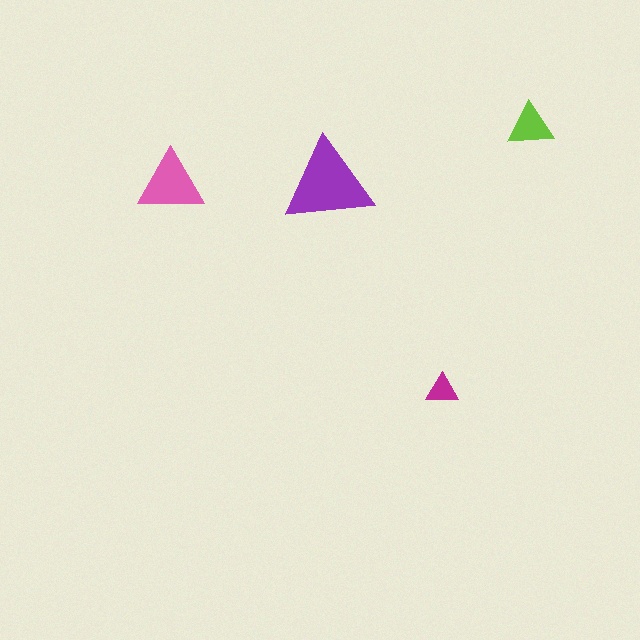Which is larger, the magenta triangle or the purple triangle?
The purple one.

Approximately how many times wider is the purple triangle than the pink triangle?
About 1.5 times wider.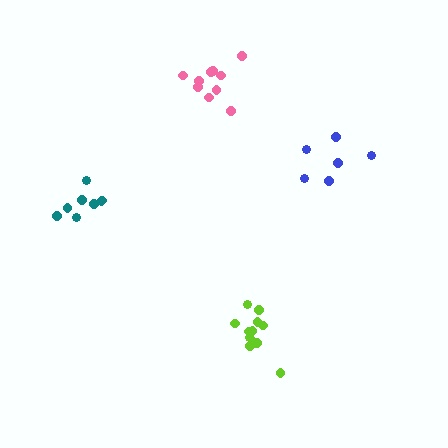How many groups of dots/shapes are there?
There are 4 groups.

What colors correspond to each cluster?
The clusters are colored: blue, teal, pink, lime.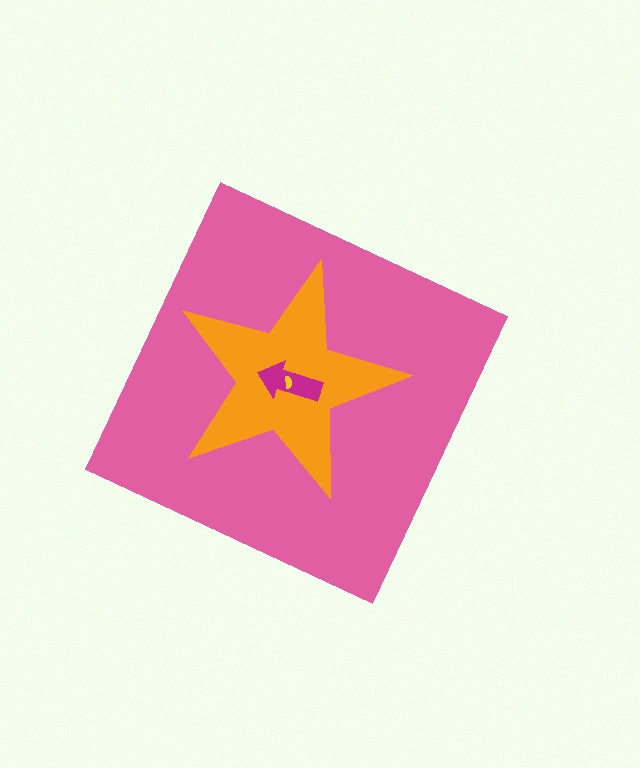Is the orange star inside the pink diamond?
Yes.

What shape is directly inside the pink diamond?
The orange star.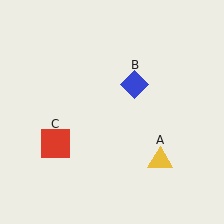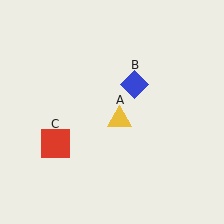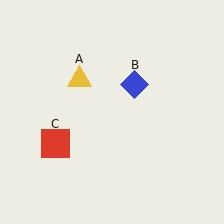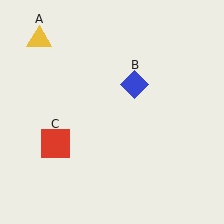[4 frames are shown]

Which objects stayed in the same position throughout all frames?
Blue diamond (object B) and red square (object C) remained stationary.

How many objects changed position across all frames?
1 object changed position: yellow triangle (object A).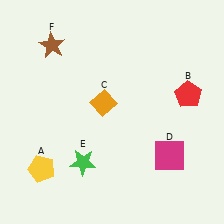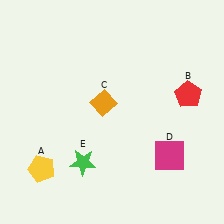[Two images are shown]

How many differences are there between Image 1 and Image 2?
There is 1 difference between the two images.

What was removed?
The brown star (F) was removed in Image 2.